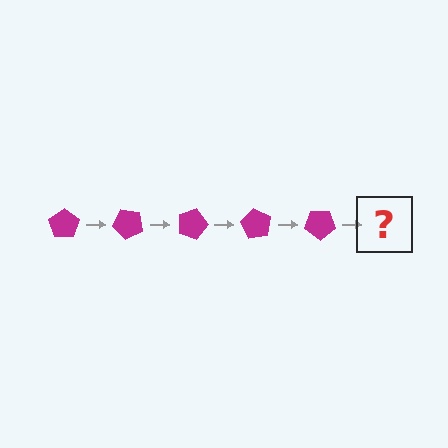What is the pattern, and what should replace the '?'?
The pattern is that the pentagon rotates 45 degrees each step. The '?' should be a magenta pentagon rotated 225 degrees.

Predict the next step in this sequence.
The next step is a magenta pentagon rotated 225 degrees.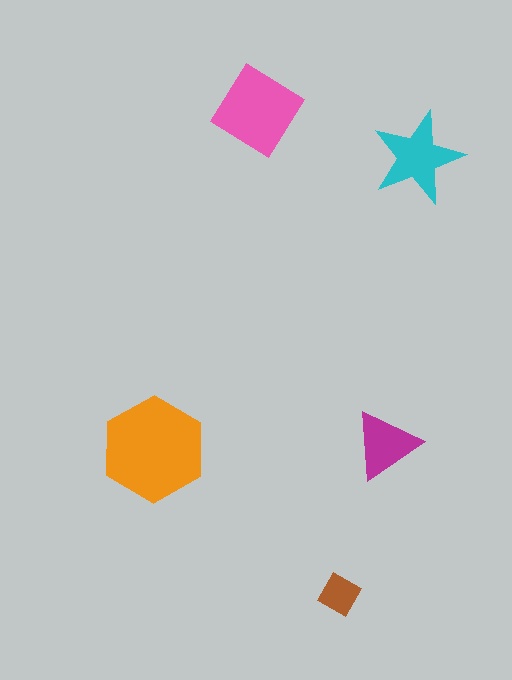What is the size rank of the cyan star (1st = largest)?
3rd.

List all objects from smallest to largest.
The brown diamond, the magenta triangle, the cyan star, the pink diamond, the orange hexagon.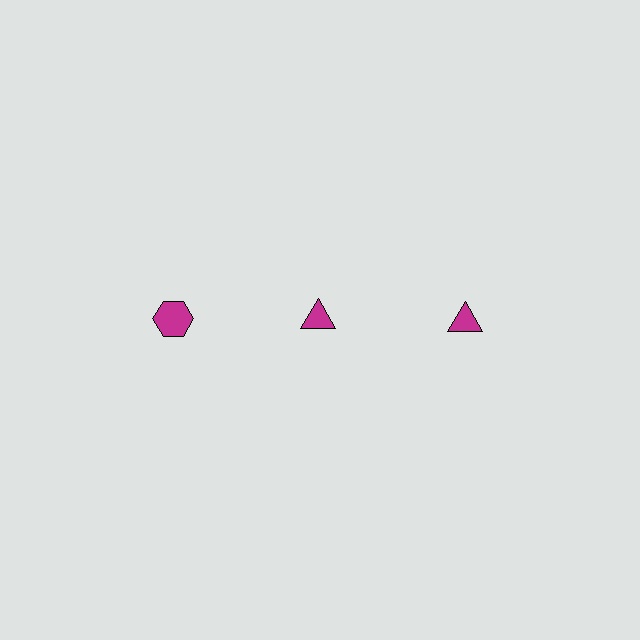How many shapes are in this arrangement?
There are 3 shapes arranged in a grid pattern.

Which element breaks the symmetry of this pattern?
The magenta hexagon in the top row, leftmost column breaks the symmetry. All other shapes are magenta triangles.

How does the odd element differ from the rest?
It has a different shape: hexagon instead of triangle.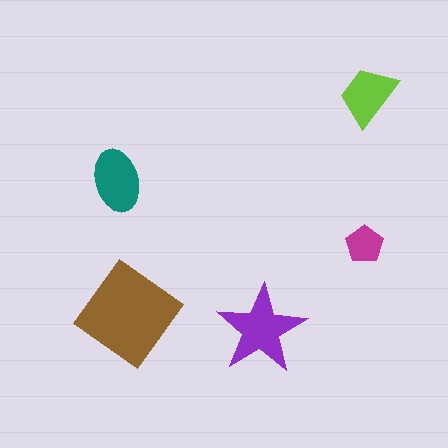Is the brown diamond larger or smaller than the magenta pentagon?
Larger.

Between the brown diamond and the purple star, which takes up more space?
The brown diamond.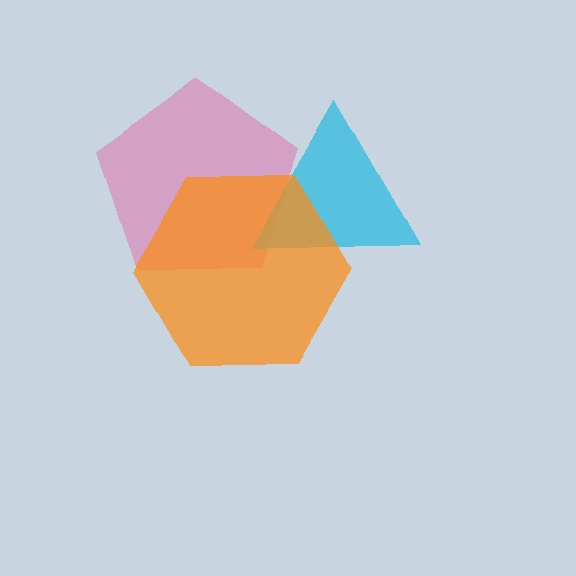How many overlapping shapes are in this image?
There are 3 overlapping shapes in the image.